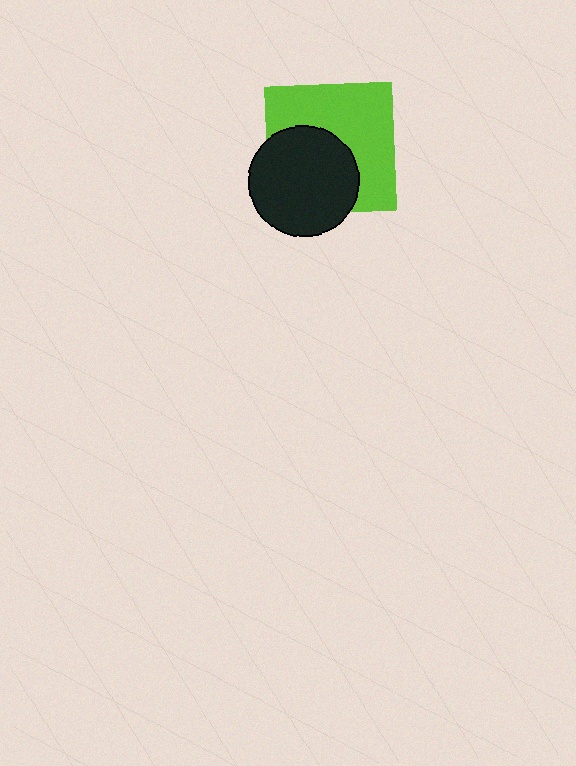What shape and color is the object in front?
The object in front is a black circle.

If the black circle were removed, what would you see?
You would see the complete lime square.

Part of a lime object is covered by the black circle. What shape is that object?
It is a square.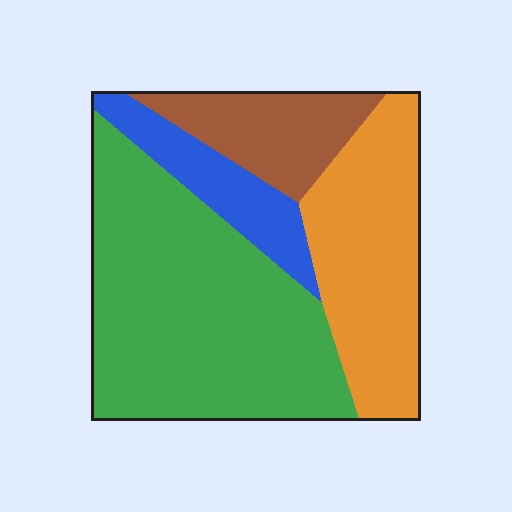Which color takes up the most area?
Green, at roughly 50%.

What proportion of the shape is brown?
Brown takes up less than a sixth of the shape.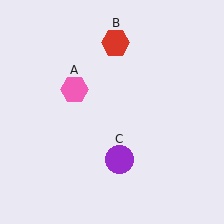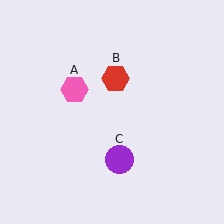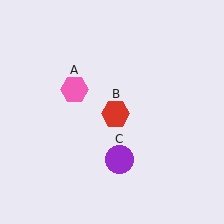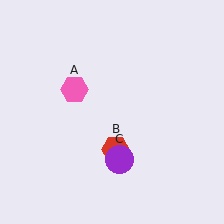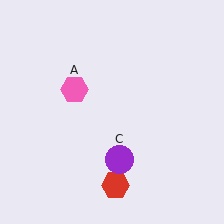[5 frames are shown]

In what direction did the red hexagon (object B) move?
The red hexagon (object B) moved down.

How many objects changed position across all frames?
1 object changed position: red hexagon (object B).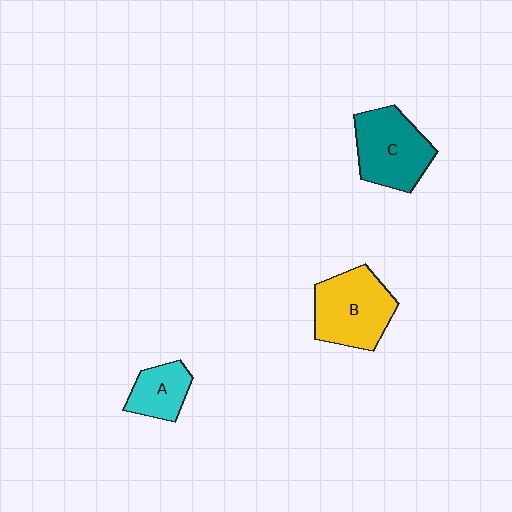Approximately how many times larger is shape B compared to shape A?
Approximately 1.8 times.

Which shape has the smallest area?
Shape A (cyan).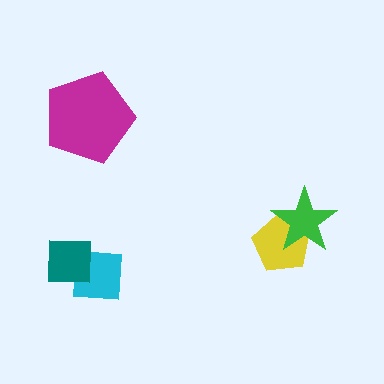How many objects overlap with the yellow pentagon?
1 object overlaps with the yellow pentagon.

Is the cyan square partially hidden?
Yes, it is partially covered by another shape.